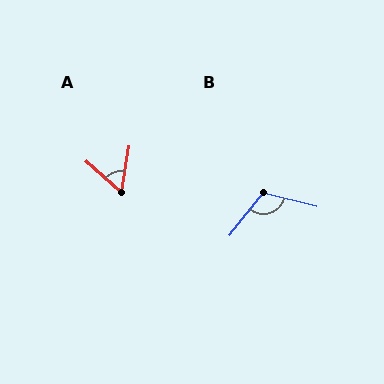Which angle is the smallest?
A, at approximately 57 degrees.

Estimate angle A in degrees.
Approximately 57 degrees.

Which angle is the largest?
B, at approximately 114 degrees.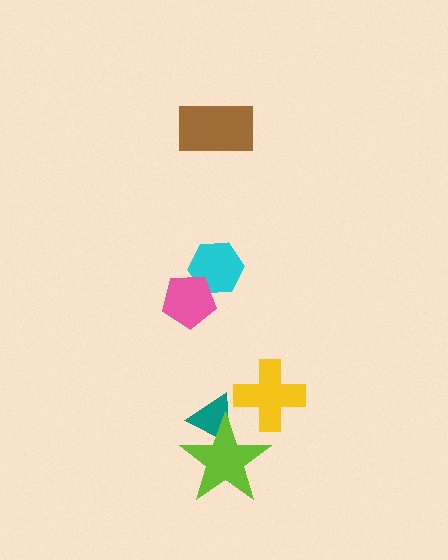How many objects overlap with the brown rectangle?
0 objects overlap with the brown rectangle.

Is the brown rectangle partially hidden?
No, no other shape covers it.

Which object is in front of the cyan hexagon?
The pink pentagon is in front of the cyan hexagon.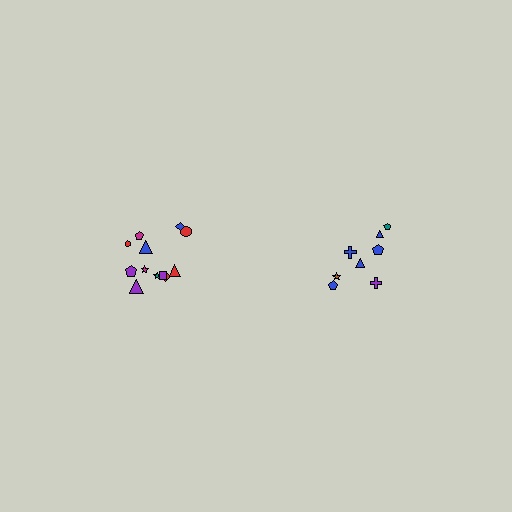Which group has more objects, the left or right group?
The left group.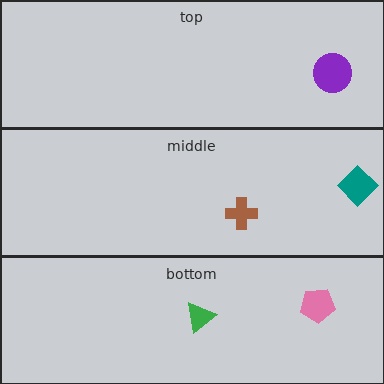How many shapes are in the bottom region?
2.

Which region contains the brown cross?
The middle region.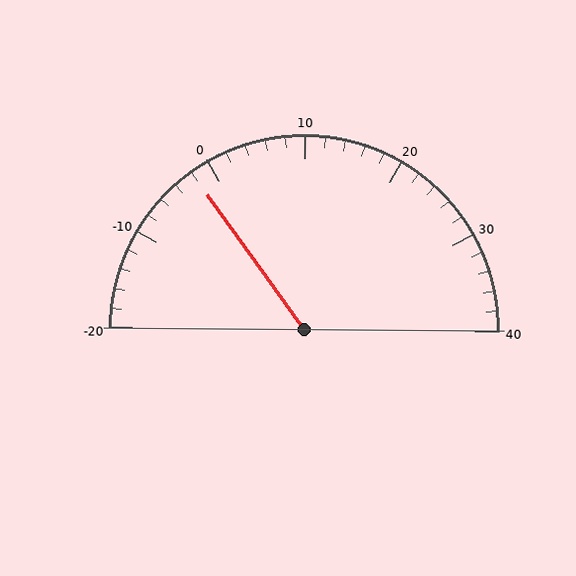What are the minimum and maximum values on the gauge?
The gauge ranges from -20 to 40.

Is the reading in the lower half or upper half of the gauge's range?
The reading is in the lower half of the range (-20 to 40).